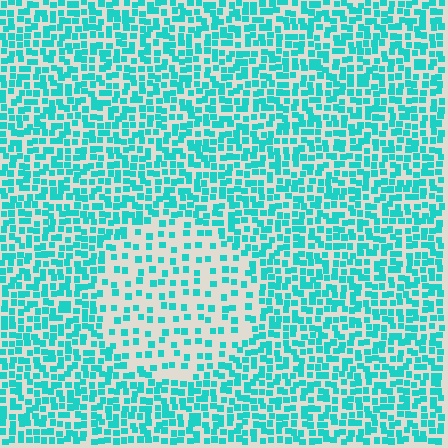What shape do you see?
I see a circle.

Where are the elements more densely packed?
The elements are more densely packed outside the circle boundary.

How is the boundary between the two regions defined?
The boundary is defined by a change in element density (approximately 2.2x ratio). All elements are the same color, size, and shape.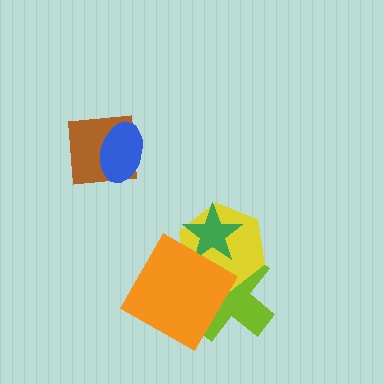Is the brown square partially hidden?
Yes, it is partially covered by another shape.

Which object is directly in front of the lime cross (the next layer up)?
The yellow hexagon is directly in front of the lime cross.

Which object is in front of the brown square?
The blue ellipse is in front of the brown square.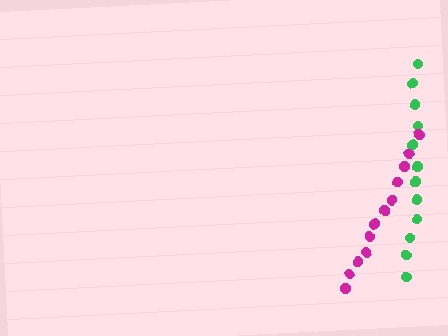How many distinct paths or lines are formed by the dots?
There are 2 distinct paths.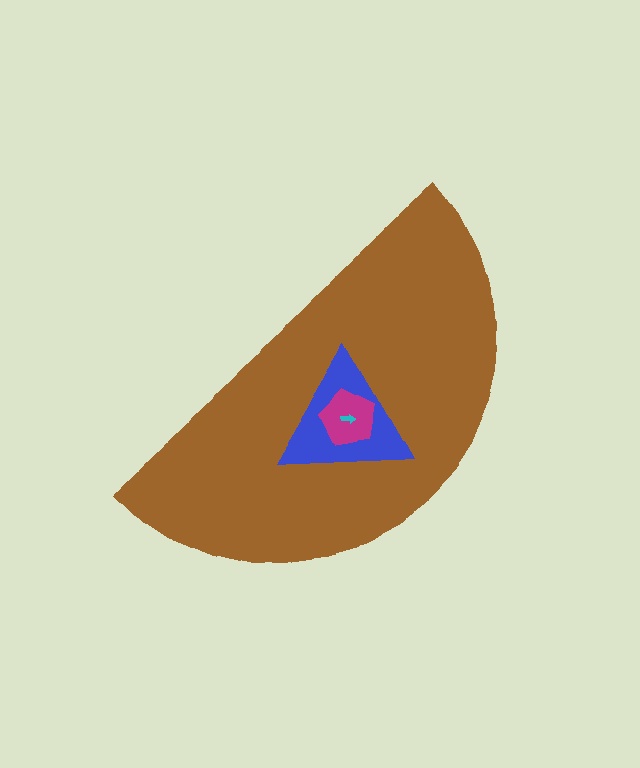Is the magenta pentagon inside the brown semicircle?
Yes.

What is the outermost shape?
The brown semicircle.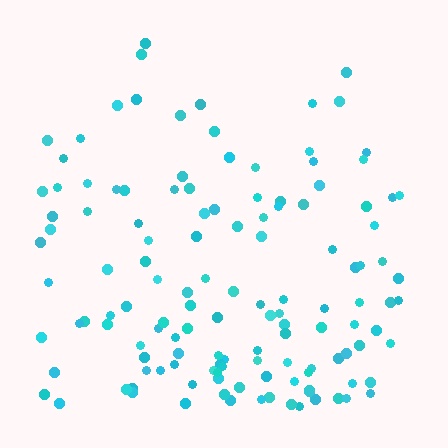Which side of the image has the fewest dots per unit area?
The top.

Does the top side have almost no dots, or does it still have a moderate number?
Still a moderate number, just noticeably fewer than the bottom.